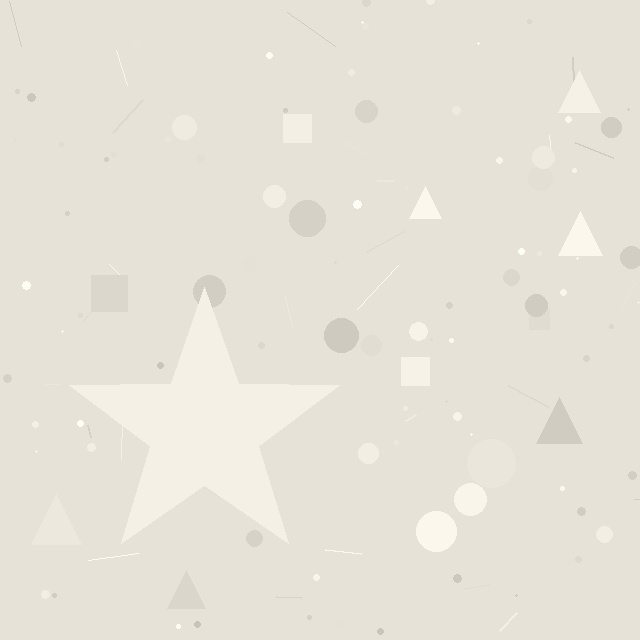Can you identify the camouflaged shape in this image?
The camouflaged shape is a star.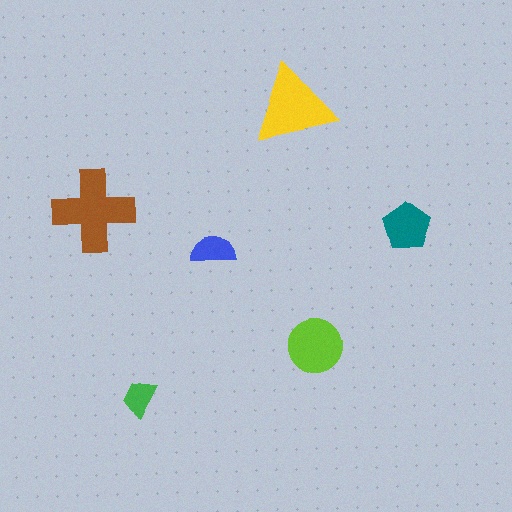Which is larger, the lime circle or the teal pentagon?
The lime circle.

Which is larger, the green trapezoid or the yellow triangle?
The yellow triangle.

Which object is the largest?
The brown cross.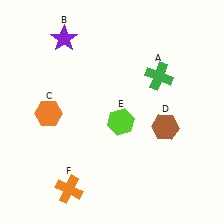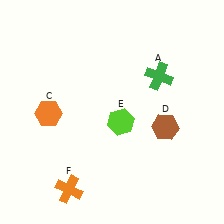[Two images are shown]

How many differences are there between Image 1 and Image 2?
There is 1 difference between the two images.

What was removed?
The purple star (B) was removed in Image 2.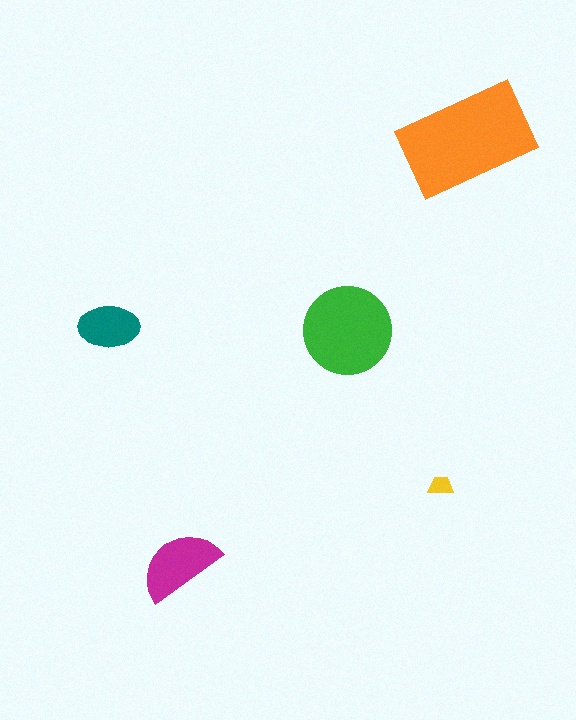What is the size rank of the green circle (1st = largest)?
2nd.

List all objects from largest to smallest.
The orange rectangle, the green circle, the magenta semicircle, the teal ellipse, the yellow trapezoid.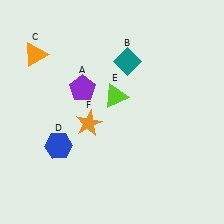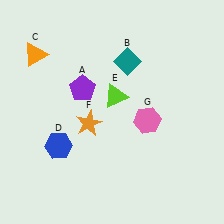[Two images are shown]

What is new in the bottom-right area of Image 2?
A pink hexagon (G) was added in the bottom-right area of Image 2.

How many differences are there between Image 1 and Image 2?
There is 1 difference between the two images.